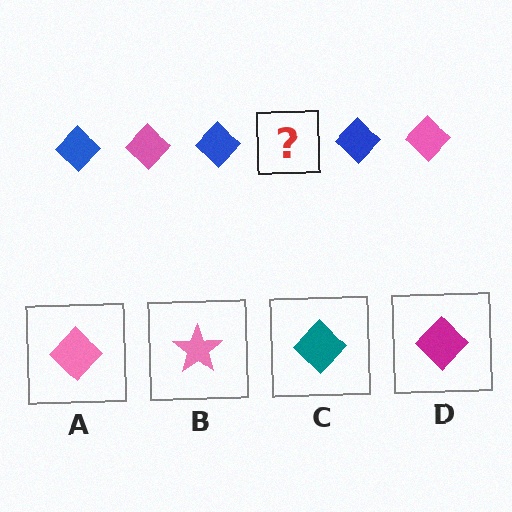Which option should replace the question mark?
Option A.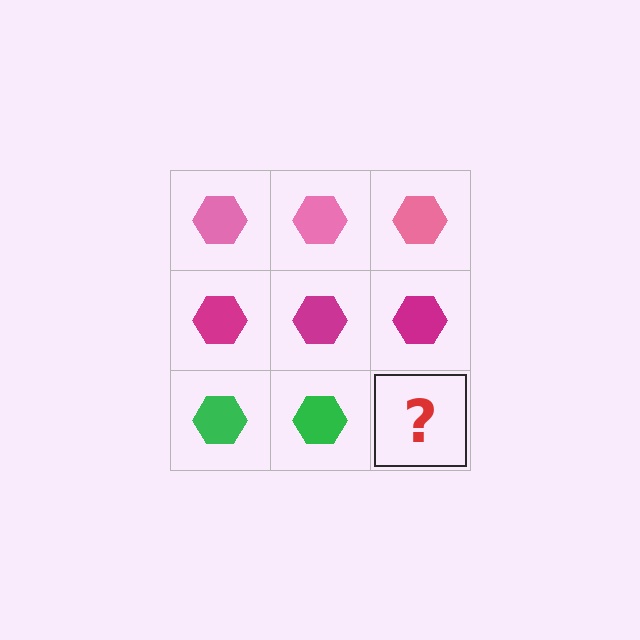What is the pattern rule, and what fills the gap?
The rule is that each row has a consistent color. The gap should be filled with a green hexagon.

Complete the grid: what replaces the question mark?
The question mark should be replaced with a green hexagon.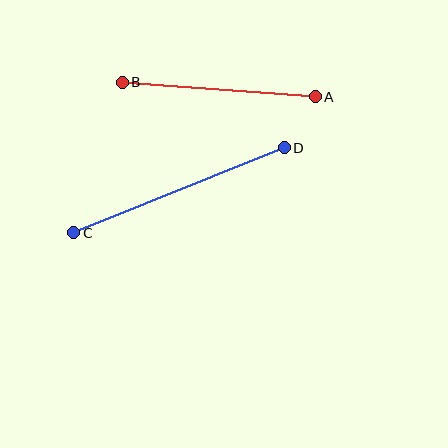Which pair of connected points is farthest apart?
Points C and D are farthest apart.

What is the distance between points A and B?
The distance is approximately 194 pixels.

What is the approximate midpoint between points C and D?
The midpoint is at approximately (179, 190) pixels.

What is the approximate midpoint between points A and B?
The midpoint is at approximately (219, 90) pixels.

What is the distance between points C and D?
The distance is approximately 227 pixels.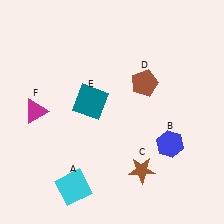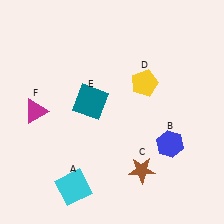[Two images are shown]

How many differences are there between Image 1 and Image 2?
There is 1 difference between the two images.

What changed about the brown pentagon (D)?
In Image 1, D is brown. In Image 2, it changed to yellow.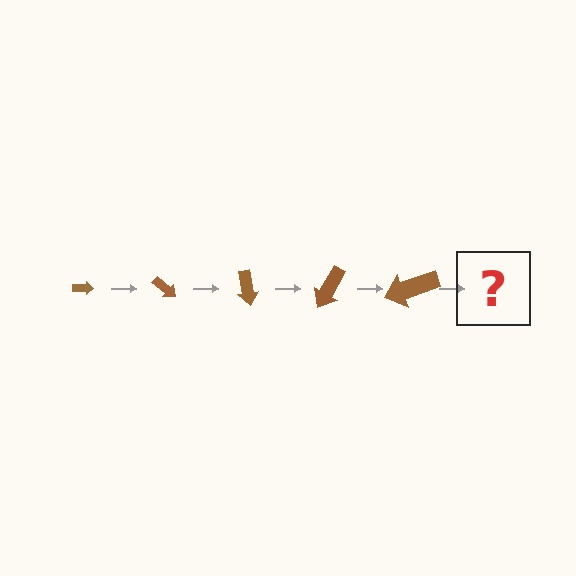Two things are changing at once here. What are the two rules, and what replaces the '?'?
The two rules are that the arrow grows larger each step and it rotates 40 degrees each step. The '?' should be an arrow, larger than the previous one and rotated 200 degrees from the start.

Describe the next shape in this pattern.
It should be an arrow, larger than the previous one and rotated 200 degrees from the start.